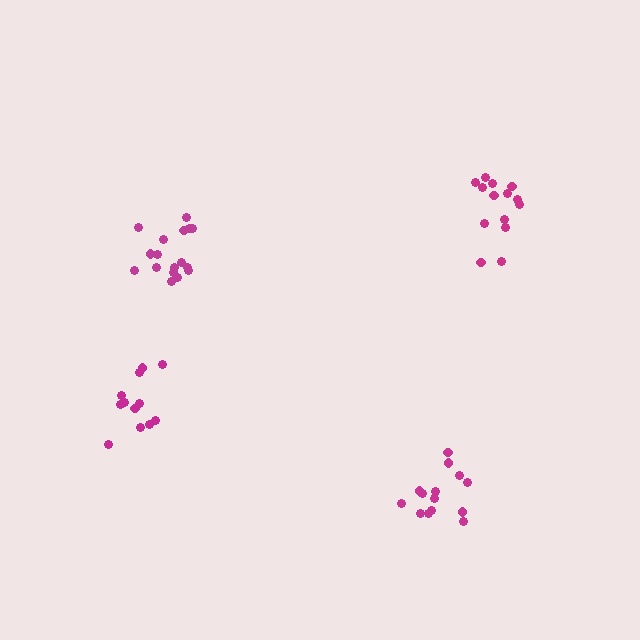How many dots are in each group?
Group 1: 17 dots, Group 2: 14 dots, Group 3: 14 dots, Group 4: 12 dots (57 total).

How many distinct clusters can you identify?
There are 4 distinct clusters.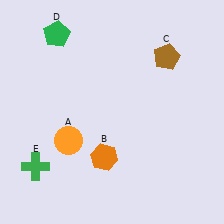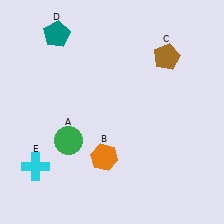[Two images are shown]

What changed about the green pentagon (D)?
In Image 1, D is green. In Image 2, it changed to teal.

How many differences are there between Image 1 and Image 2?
There are 3 differences between the two images.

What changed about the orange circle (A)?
In Image 1, A is orange. In Image 2, it changed to green.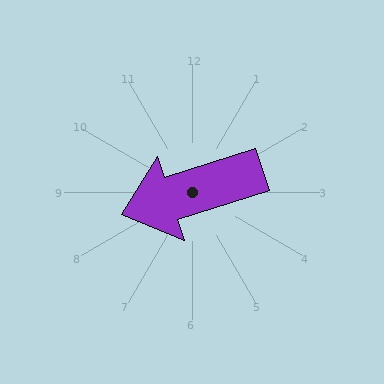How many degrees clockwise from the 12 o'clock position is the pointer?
Approximately 252 degrees.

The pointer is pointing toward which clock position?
Roughly 8 o'clock.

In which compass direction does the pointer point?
West.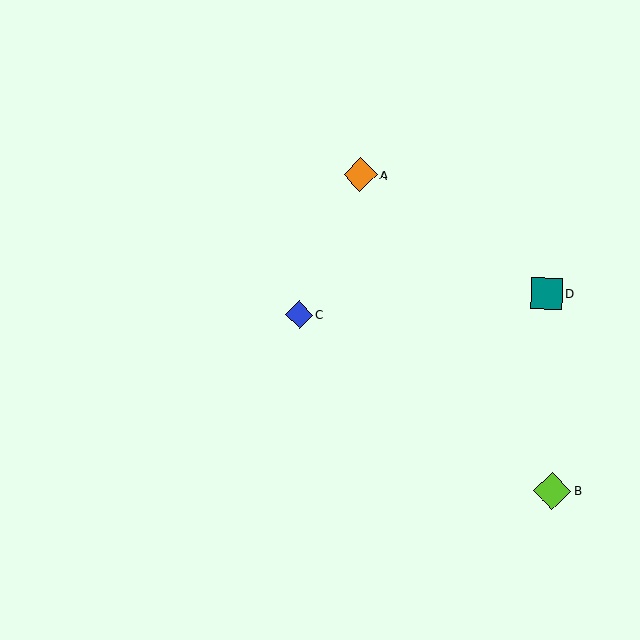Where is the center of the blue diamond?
The center of the blue diamond is at (299, 315).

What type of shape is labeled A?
Shape A is an orange diamond.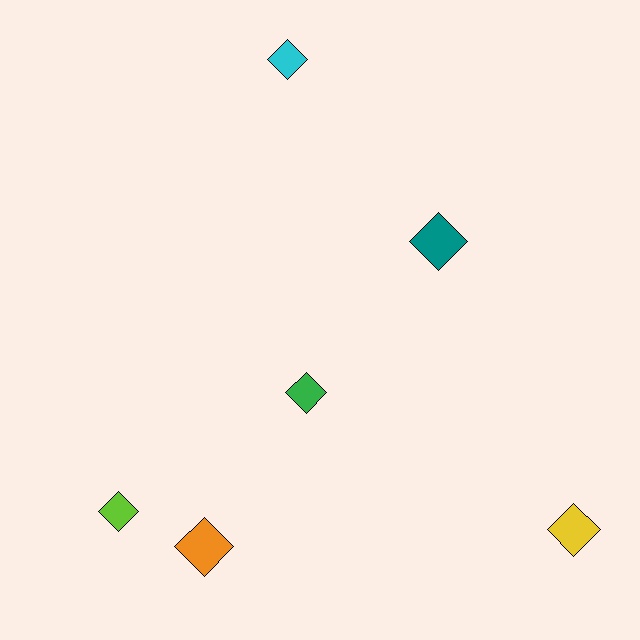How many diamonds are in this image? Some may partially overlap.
There are 6 diamonds.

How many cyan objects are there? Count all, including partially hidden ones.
There is 1 cyan object.